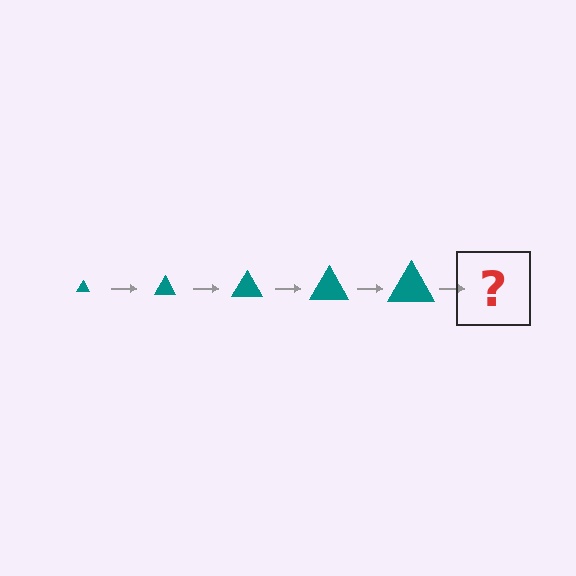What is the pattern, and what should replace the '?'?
The pattern is that the triangle gets progressively larger each step. The '?' should be a teal triangle, larger than the previous one.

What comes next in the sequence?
The next element should be a teal triangle, larger than the previous one.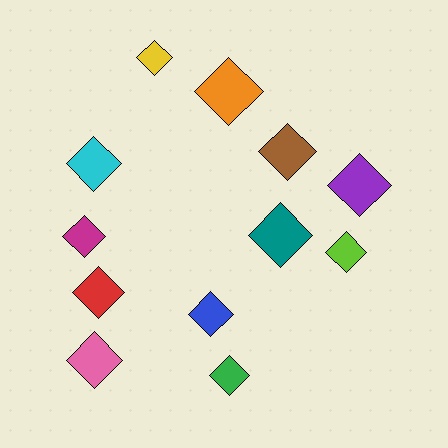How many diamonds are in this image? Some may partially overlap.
There are 12 diamonds.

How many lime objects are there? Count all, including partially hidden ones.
There is 1 lime object.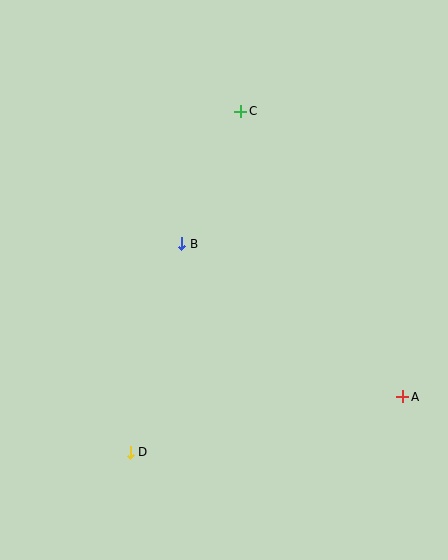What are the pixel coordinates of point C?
Point C is at (241, 111).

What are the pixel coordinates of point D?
Point D is at (130, 452).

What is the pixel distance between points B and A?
The distance between B and A is 268 pixels.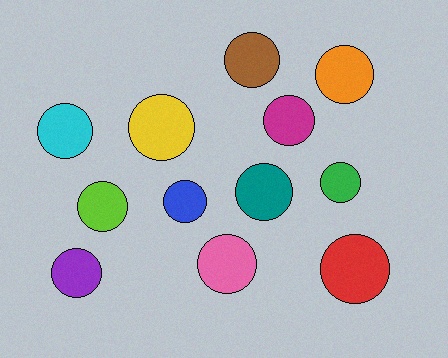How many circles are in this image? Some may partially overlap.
There are 12 circles.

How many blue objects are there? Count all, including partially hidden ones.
There is 1 blue object.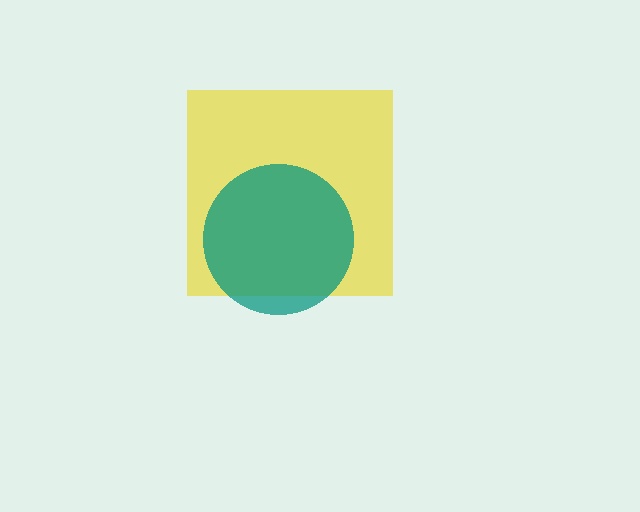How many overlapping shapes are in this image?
There are 2 overlapping shapes in the image.